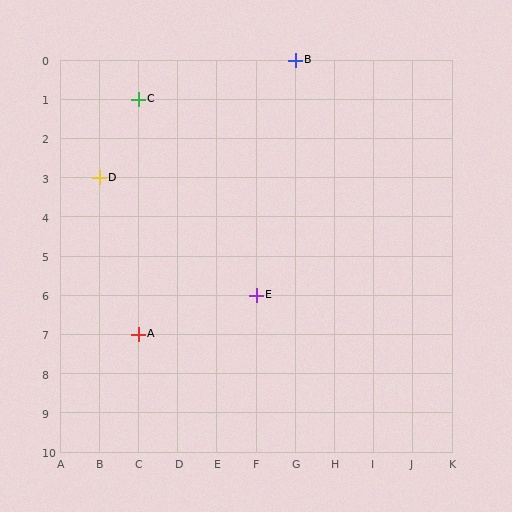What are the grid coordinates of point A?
Point A is at grid coordinates (C, 7).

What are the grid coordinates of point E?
Point E is at grid coordinates (F, 6).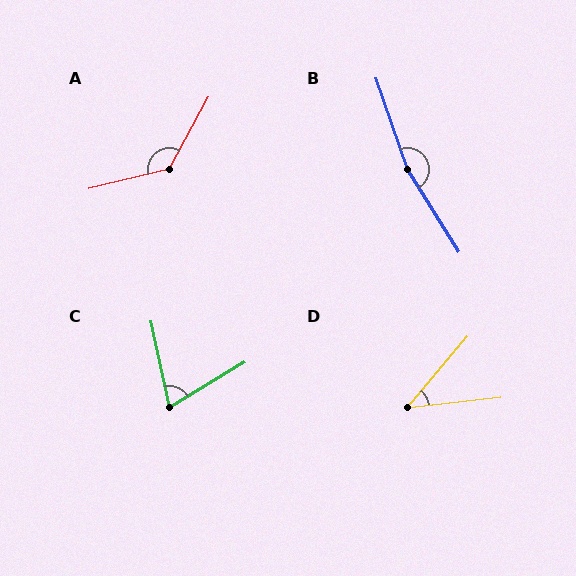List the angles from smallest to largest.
D (44°), C (71°), A (132°), B (167°).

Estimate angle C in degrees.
Approximately 71 degrees.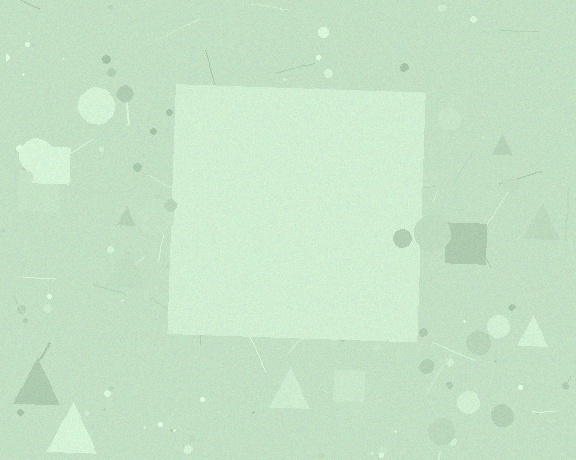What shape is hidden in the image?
A square is hidden in the image.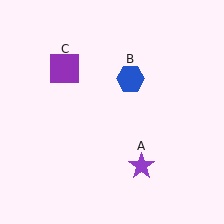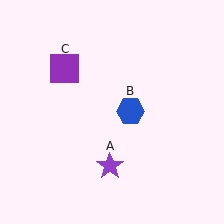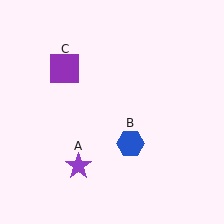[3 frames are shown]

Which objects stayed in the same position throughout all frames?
Purple square (object C) remained stationary.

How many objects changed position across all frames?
2 objects changed position: purple star (object A), blue hexagon (object B).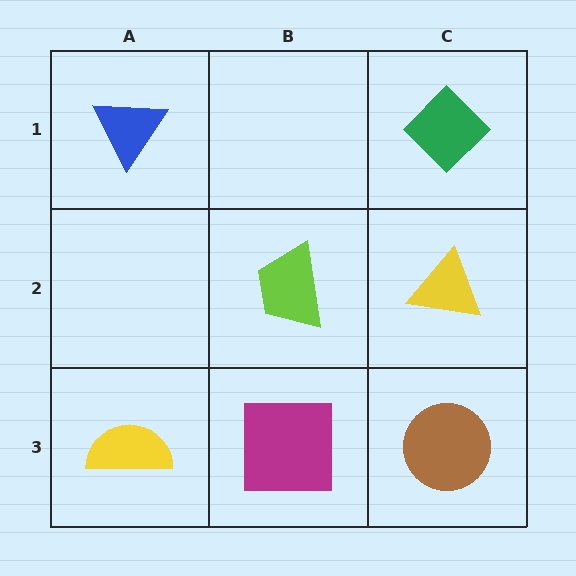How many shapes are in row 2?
2 shapes.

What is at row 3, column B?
A magenta square.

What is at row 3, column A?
A yellow semicircle.